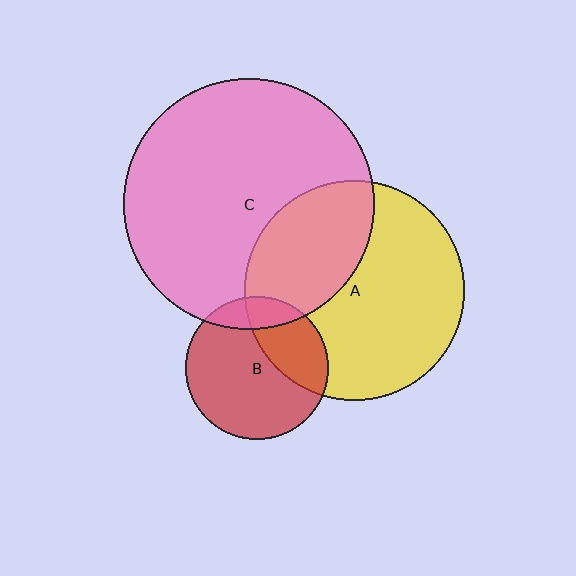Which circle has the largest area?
Circle C (pink).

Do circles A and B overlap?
Yes.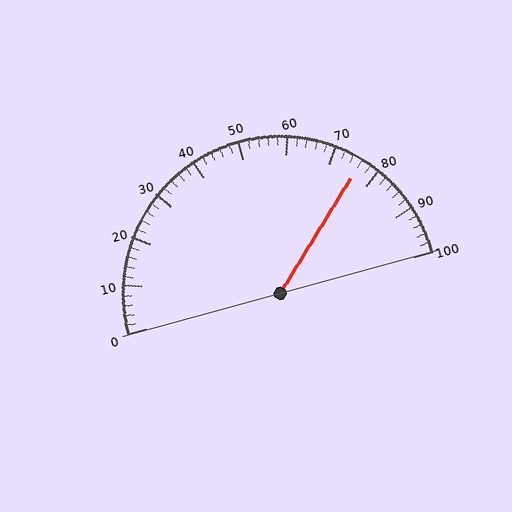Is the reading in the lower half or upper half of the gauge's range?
The reading is in the upper half of the range (0 to 100).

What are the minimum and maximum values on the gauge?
The gauge ranges from 0 to 100.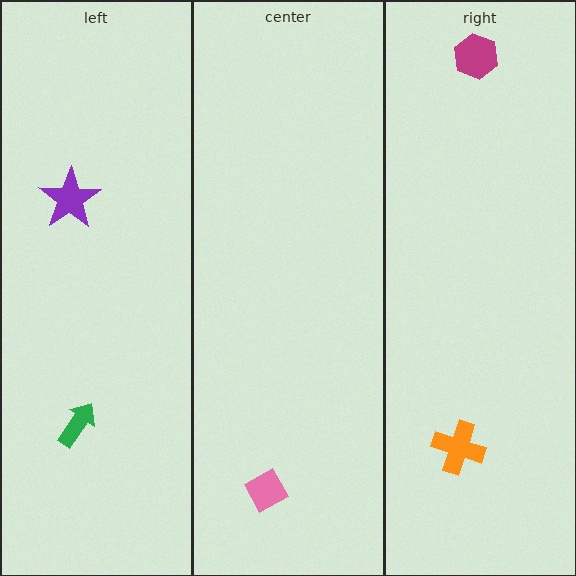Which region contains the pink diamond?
The center region.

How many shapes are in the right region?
2.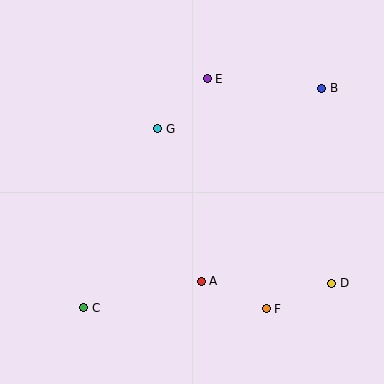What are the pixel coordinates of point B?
Point B is at (322, 88).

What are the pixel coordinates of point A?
Point A is at (201, 281).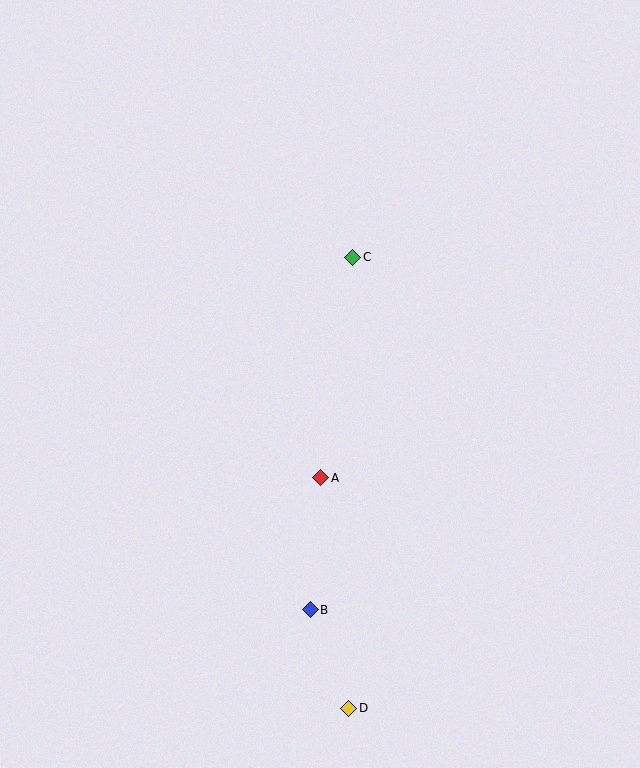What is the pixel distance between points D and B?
The distance between D and B is 106 pixels.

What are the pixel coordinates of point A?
Point A is at (321, 478).